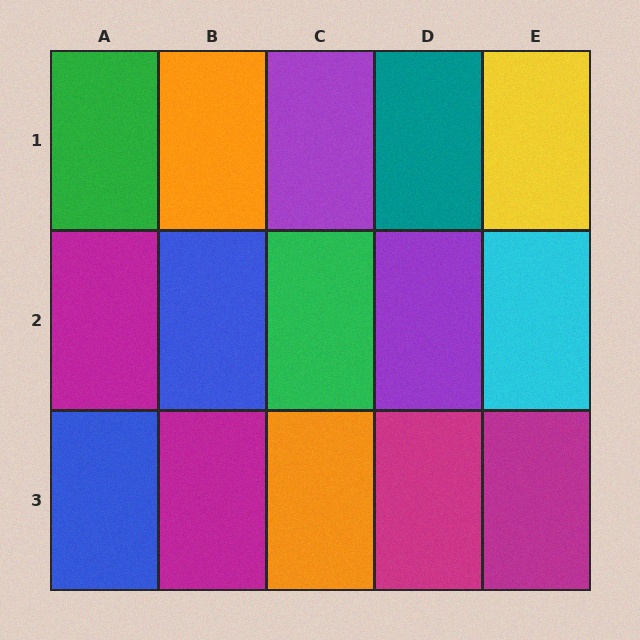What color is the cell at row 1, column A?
Green.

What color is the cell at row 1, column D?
Teal.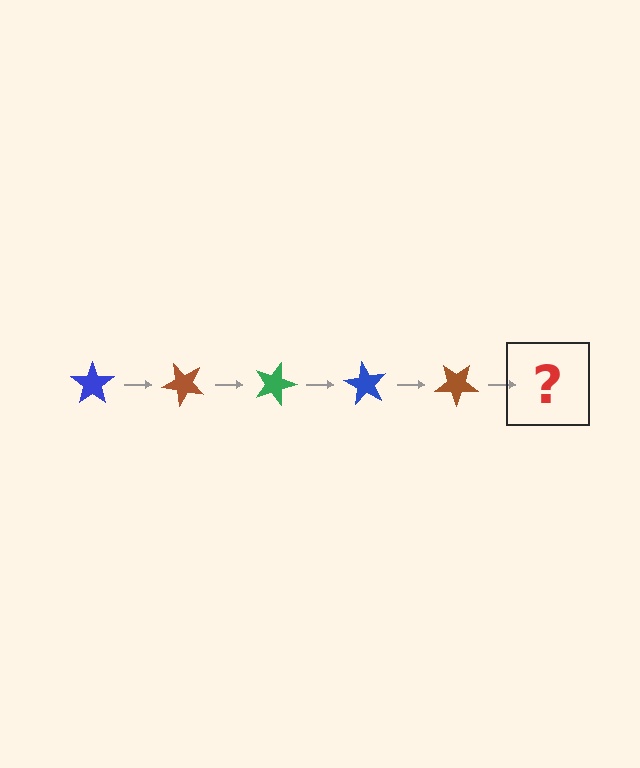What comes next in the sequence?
The next element should be a green star, rotated 225 degrees from the start.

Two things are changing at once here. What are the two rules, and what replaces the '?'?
The two rules are that it rotates 45 degrees each step and the color cycles through blue, brown, and green. The '?' should be a green star, rotated 225 degrees from the start.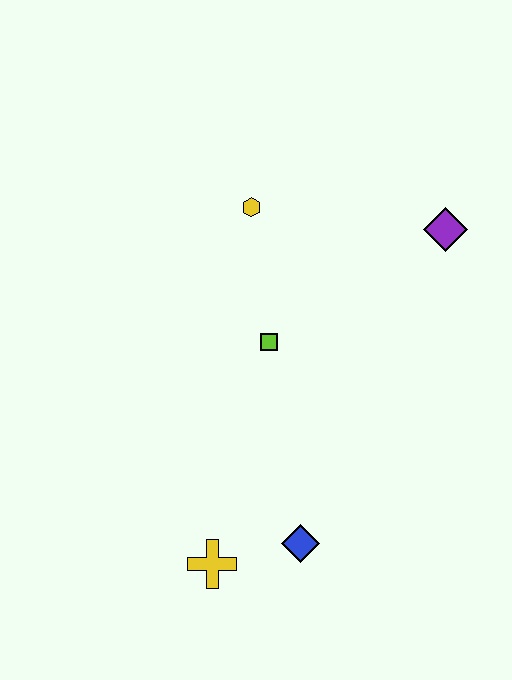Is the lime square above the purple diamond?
No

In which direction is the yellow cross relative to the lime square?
The yellow cross is below the lime square.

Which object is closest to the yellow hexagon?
The lime square is closest to the yellow hexagon.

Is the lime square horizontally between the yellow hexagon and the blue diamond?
Yes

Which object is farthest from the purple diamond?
The yellow cross is farthest from the purple diamond.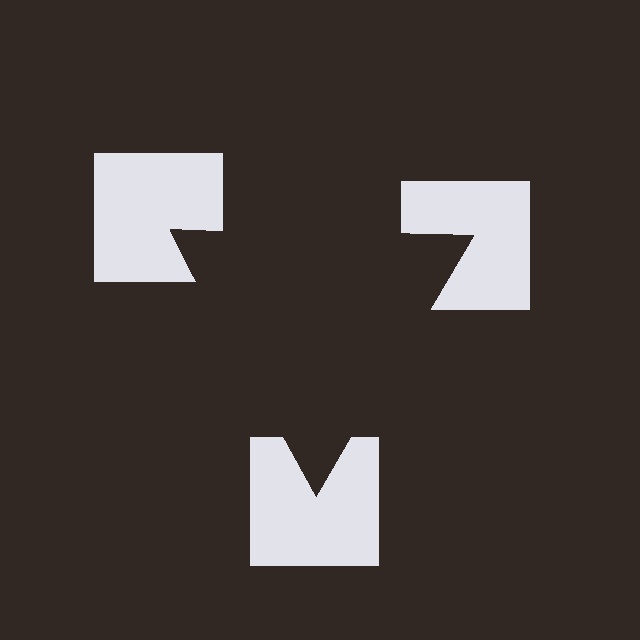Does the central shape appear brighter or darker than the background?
It typically appears slightly darker than the background, even though no actual brightness change is drawn.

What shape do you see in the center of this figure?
An illusory triangle — its edges are inferred from the aligned wedge cuts in the notched squares, not physically drawn.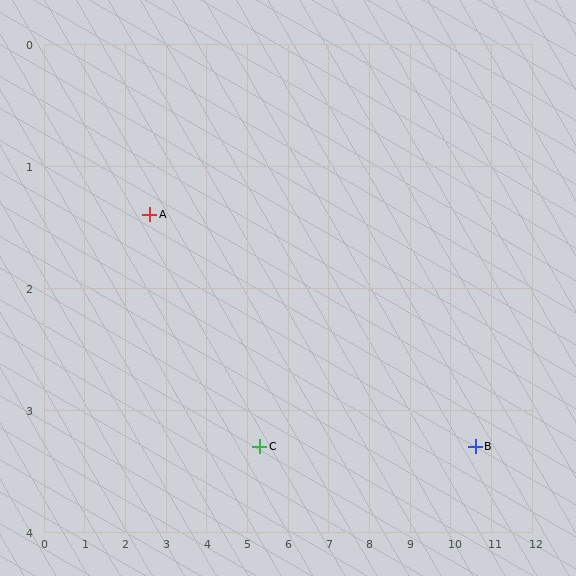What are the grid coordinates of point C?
Point C is at approximately (5.3, 3.3).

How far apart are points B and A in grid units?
Points B and A are about 8.2 grid units apart.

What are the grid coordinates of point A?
Point A is at approximately (2.6, 1.4).